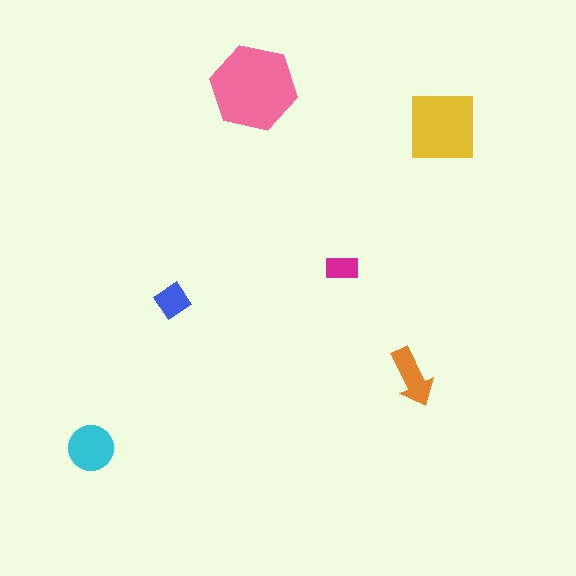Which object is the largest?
The pink hexagon.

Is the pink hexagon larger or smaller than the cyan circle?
Larger.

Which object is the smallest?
The magenta rectangle.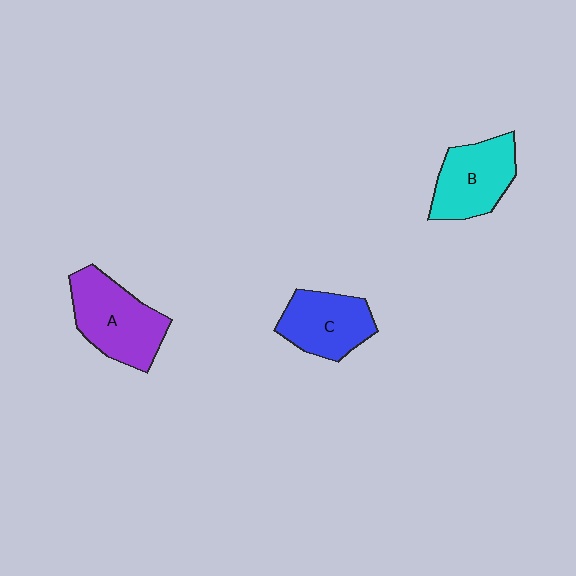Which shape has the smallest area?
Shape C (blue).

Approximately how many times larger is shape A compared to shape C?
Approximately 1.2 times.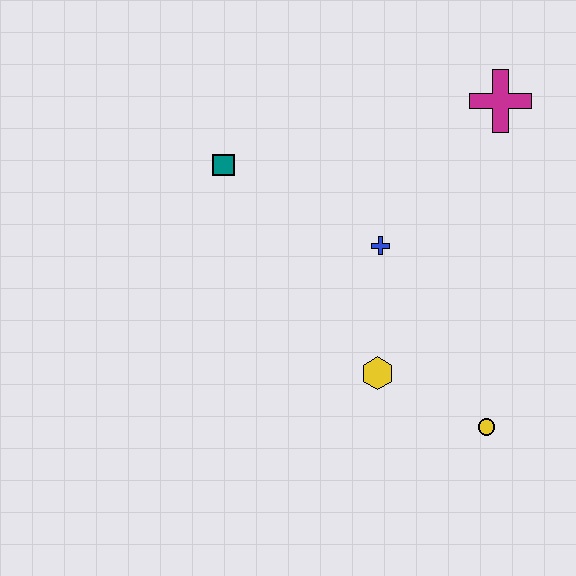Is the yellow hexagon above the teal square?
No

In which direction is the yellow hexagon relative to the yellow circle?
The yellow hexagon is to the left of the yellow circle.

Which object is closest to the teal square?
The blue cross is closest to the teal square.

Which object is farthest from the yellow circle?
The teal square is farthest from the yellow circle.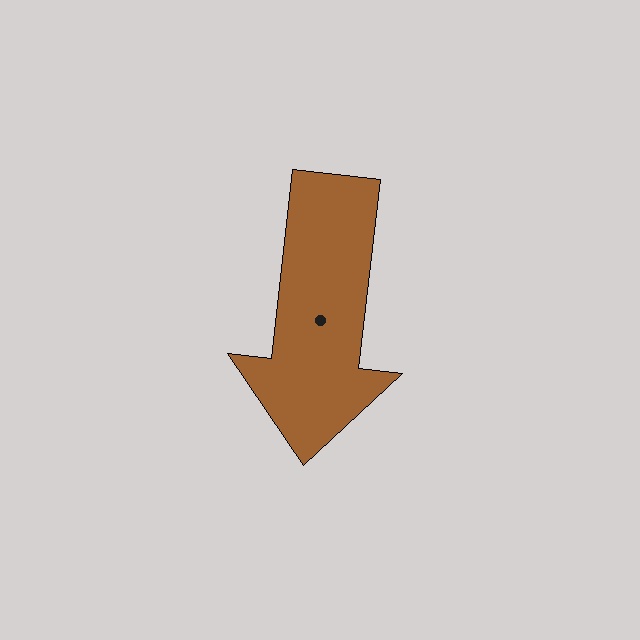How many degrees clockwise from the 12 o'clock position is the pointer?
Approximately 187 degrees.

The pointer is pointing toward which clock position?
Roughly 6 o'clock.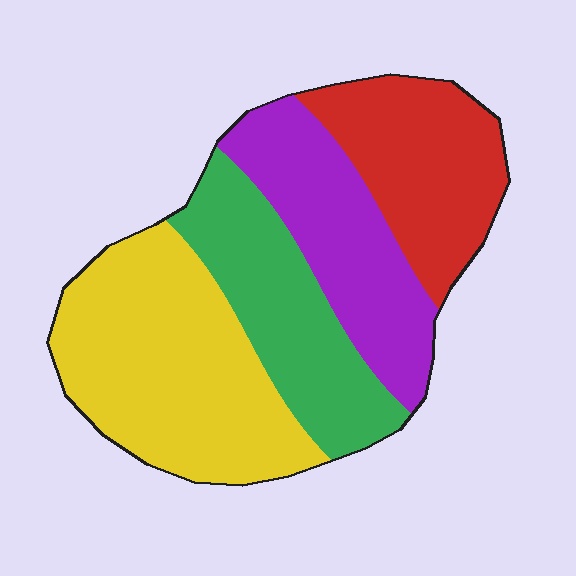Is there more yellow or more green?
Yellow.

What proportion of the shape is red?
Red takes up about one fifth (1/5) of the shape.